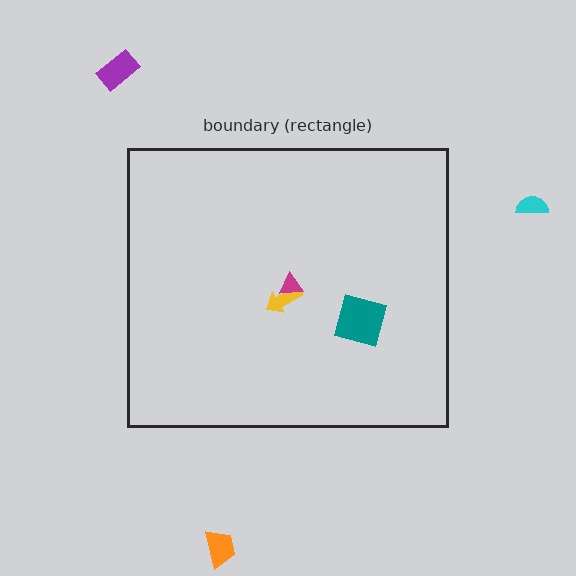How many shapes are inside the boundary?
3 inside, 3 outside.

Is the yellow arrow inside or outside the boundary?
Inside.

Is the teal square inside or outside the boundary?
Inside.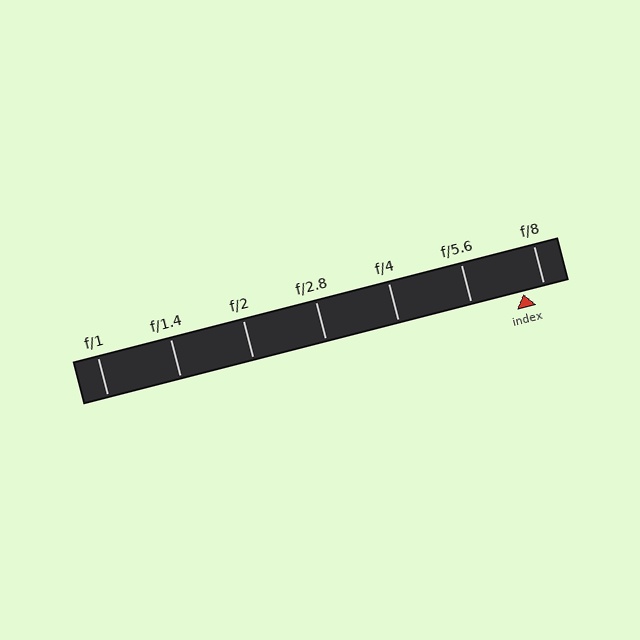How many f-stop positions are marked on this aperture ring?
There are 7 f-stop positions marked.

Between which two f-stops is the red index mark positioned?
The index mark is between f/5.6 and f/8.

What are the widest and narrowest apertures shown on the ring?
The widest aperture shown is f/1 and the narrowest is f/8.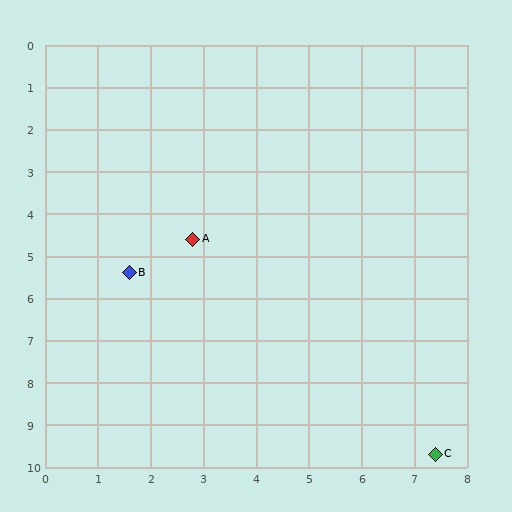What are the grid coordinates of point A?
Point A is at approximately (2.8, 4.6).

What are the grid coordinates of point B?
Point B is at approximately (1.6, 5.4).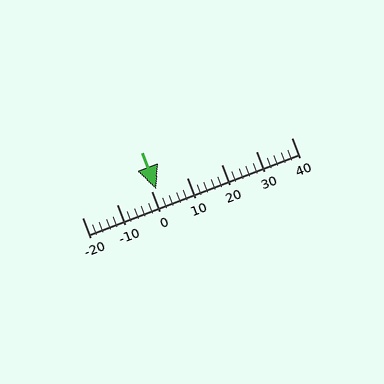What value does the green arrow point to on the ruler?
The green arrow points to approximately 1.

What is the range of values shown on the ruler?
The ruler shows values from -20 to 40.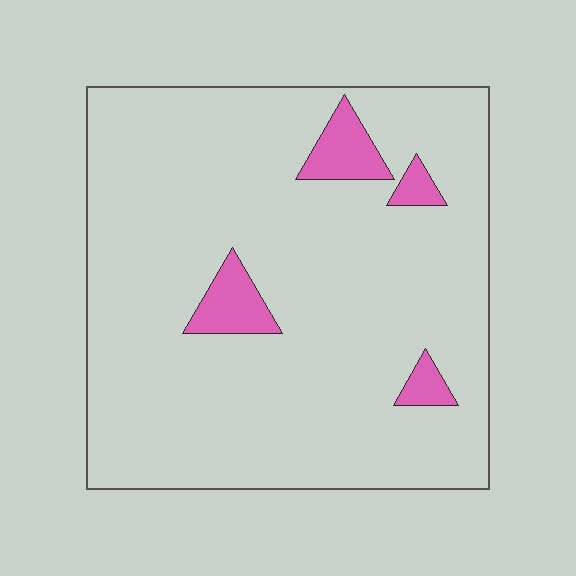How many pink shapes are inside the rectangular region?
4.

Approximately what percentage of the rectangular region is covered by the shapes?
Approximately 10%.